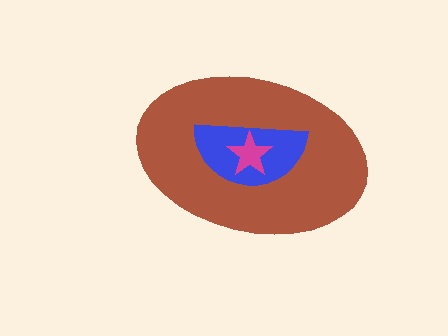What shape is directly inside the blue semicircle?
The magenta star.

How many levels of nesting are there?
3.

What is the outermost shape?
The brown ellipse.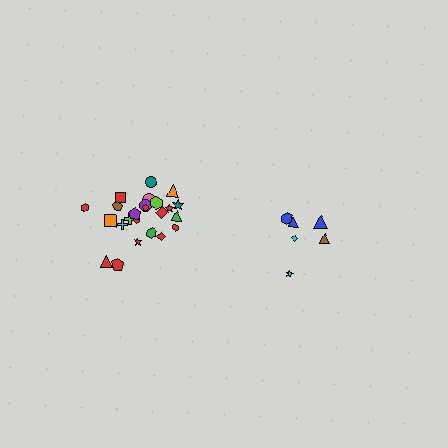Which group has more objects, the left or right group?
The left group.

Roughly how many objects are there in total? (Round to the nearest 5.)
Roughly 30 objects in total.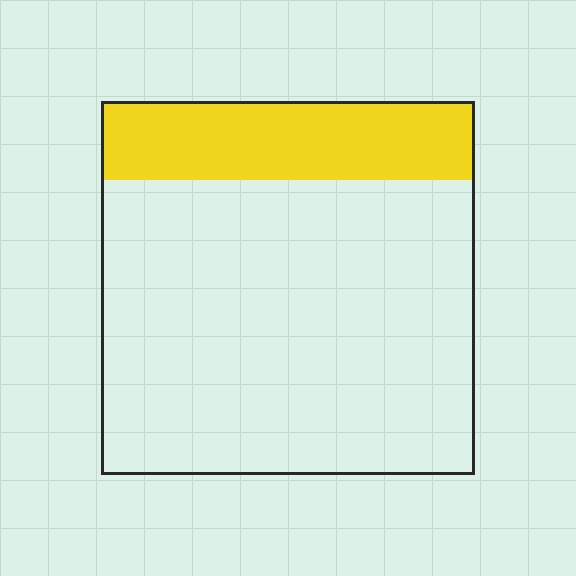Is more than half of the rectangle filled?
No.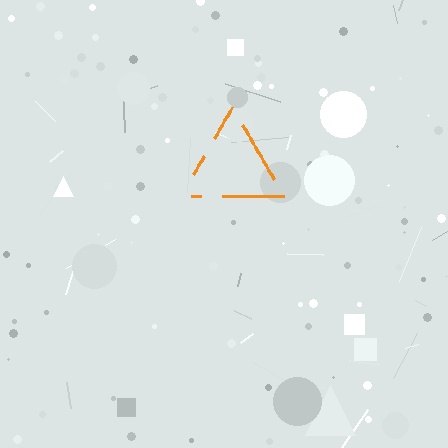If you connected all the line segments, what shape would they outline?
They would outline a triangle.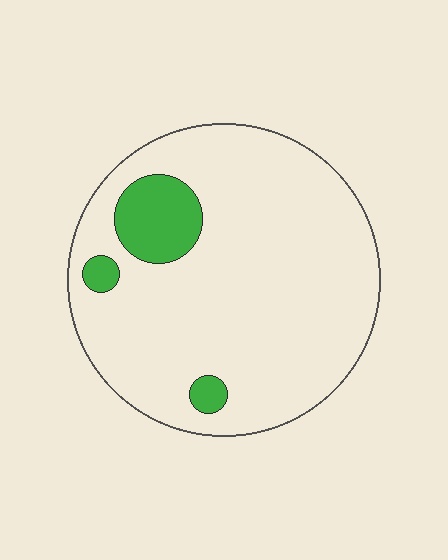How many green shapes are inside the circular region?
3.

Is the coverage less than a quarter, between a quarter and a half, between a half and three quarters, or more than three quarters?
Less than a quarter.